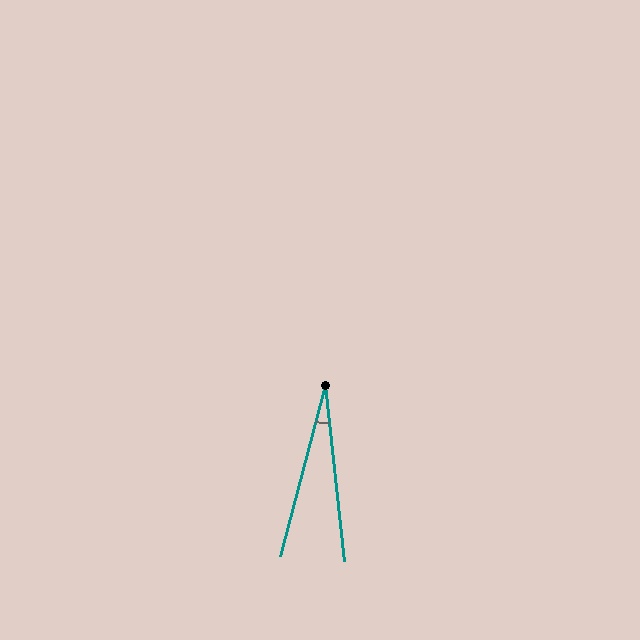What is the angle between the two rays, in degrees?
Approximately 21 degrees.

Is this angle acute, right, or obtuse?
It is acute.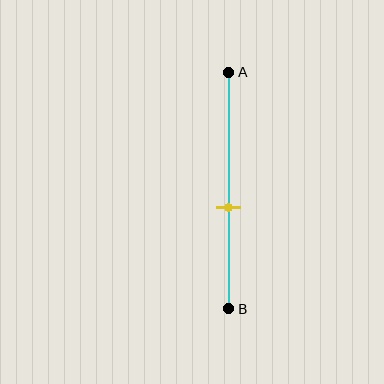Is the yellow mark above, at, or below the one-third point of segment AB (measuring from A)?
The yellow mark is below the one-third point of segment AB.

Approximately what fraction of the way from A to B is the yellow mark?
The yellow mark is approximately 55% of the way from A to B.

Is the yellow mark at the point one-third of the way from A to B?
No, the mark is at about 55% from A, not at the 33% one-third point.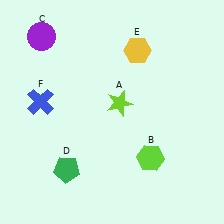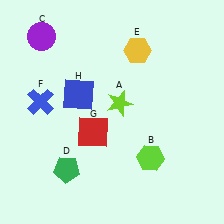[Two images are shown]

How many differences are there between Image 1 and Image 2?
There are 2 differences between the two images.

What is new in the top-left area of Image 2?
A blue square (H) was added in the top-left area of Image 2.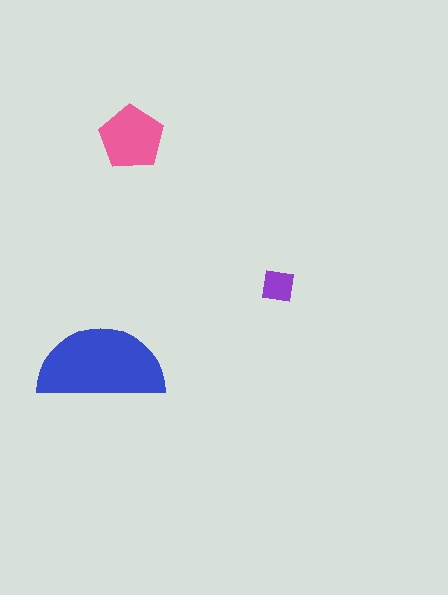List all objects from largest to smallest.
The blue semicircle, the pink pentagon, the purple square.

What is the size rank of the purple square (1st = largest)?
3rd.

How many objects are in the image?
There are 3 objects in the image.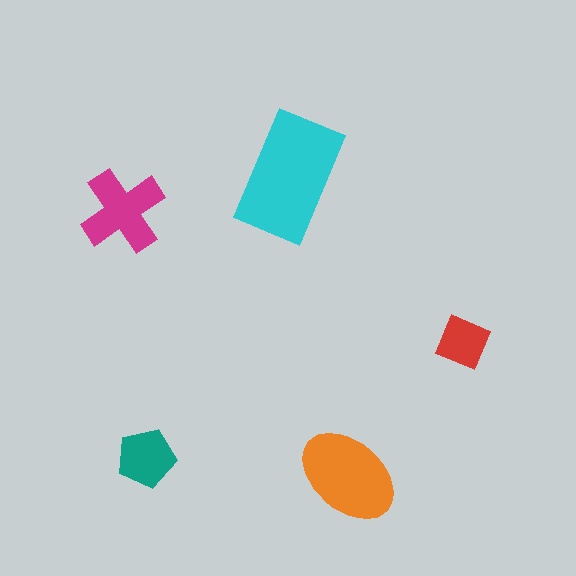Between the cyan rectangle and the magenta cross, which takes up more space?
The cyan rectangle.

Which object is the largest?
The cyan rectangle.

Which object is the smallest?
The red diamond.